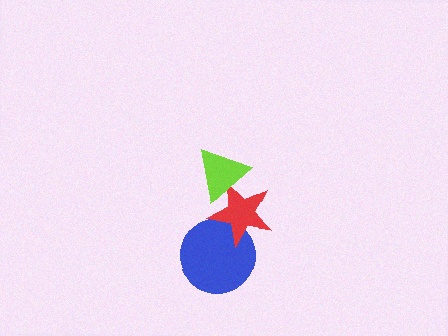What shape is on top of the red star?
The lime triangle is on top of the red star.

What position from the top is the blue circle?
The blue circle is 3rd from the top.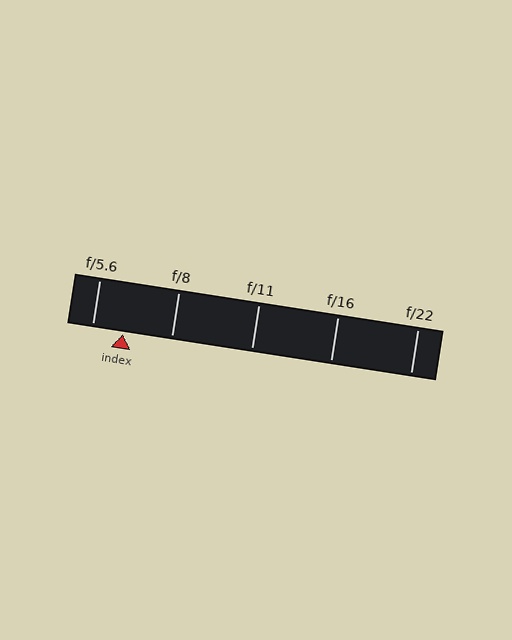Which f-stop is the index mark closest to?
The index mark is closest to f/5.6.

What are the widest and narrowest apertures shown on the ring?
The widest aperture shown is f/5.6 and the narrowest is f/22.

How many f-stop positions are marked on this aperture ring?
There are 5 f-stop positions marked.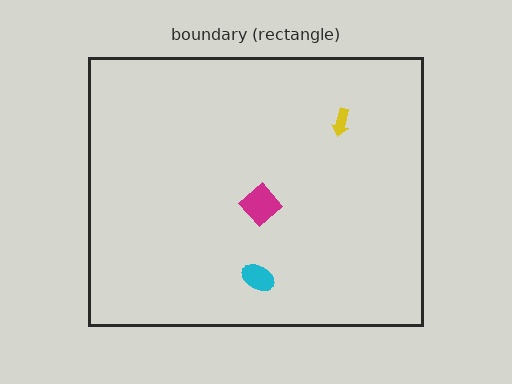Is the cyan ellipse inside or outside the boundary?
Inside.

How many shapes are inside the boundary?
3 inside, 0 outside.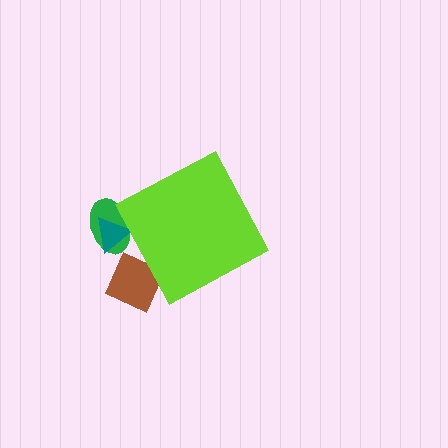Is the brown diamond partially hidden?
Yes, the brown diamond is partially hidden behind the lime diamond.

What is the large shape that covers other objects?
A lime diamond.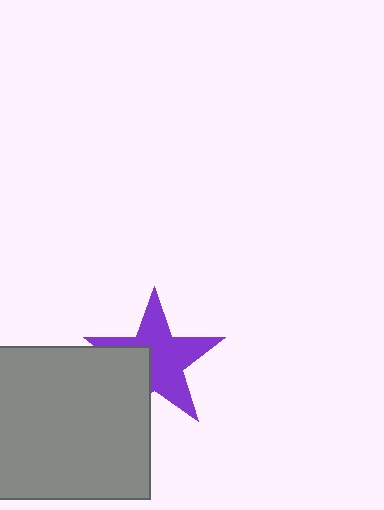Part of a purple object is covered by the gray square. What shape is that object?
It is a star.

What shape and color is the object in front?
The object in front is a gray square.